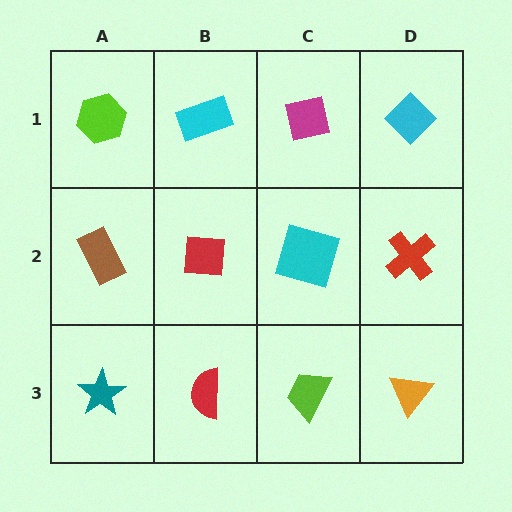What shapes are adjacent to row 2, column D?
A cyan diamond (row 1, column D), an orange triangle (row 3, column D), a cyan square (row 2, column C).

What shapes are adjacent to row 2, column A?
A lime hexagon (row 1, column A), a teal star (row 3, column A), a red square (row 2, column B).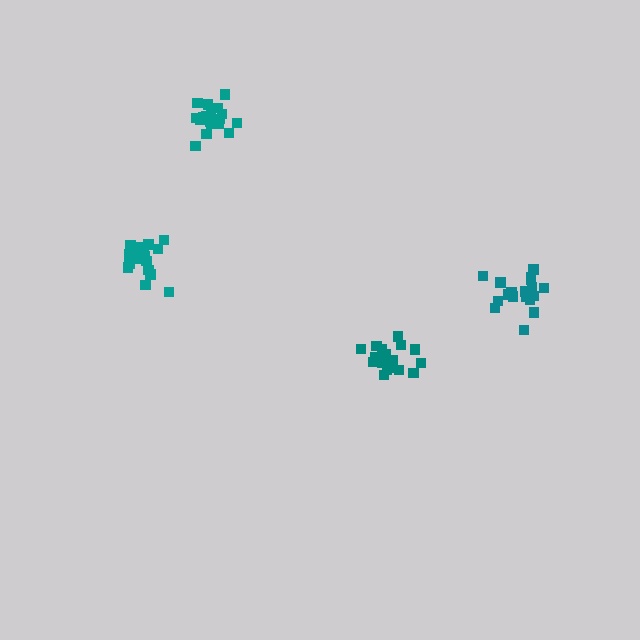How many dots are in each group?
Group 1: 19 dots, Group 2: 20 dots, Group 3: 19 dots, Group 4: 19 dots (77 total).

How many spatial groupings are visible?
There are 4 spatial groupings.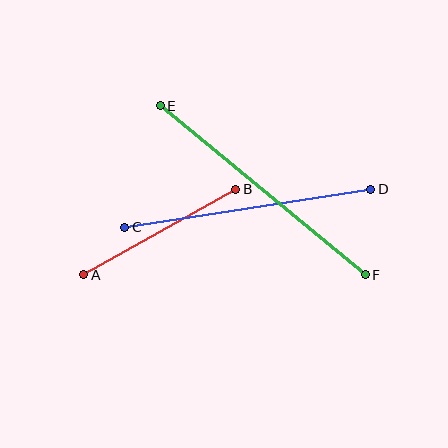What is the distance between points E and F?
The distance is approximately 266 pixels.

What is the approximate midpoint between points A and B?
The midpoint is at approximately (160, 232) pixels.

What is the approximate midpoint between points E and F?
The midpoint is at approximately (263, 190) pixels.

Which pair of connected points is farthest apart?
Points E and F are farthest apart.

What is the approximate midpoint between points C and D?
The midpoint is at approximately (248, 208) pixels.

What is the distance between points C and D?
The distance is approximately 249 pixels.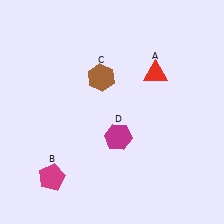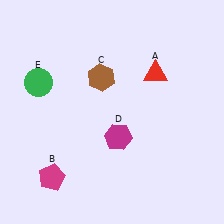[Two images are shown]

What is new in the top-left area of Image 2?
A green circle (E) was added in the top-left area of Image 2.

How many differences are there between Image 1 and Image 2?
There is 1 difference between the two images.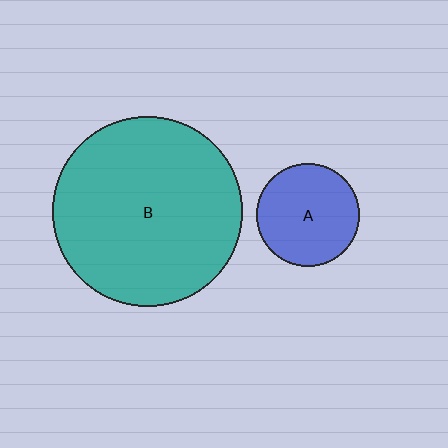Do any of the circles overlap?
No, none of the circles overlap.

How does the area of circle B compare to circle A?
Approximately 3.5 times.